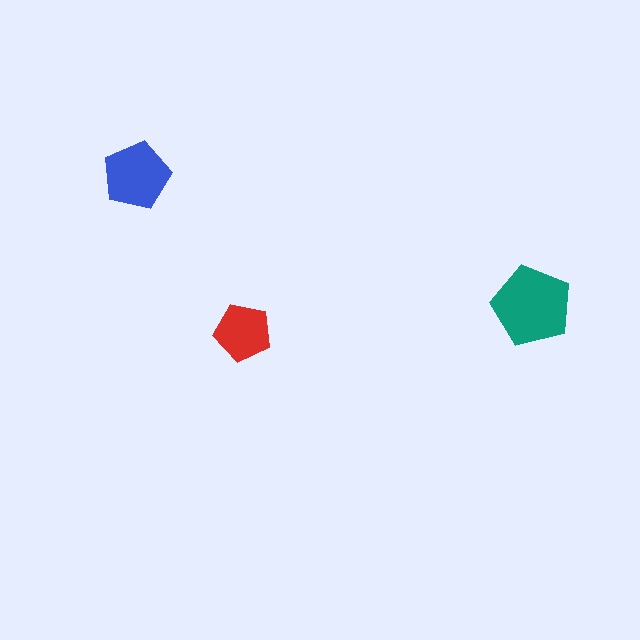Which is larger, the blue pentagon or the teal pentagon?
The teal one.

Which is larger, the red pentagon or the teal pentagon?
The teal one.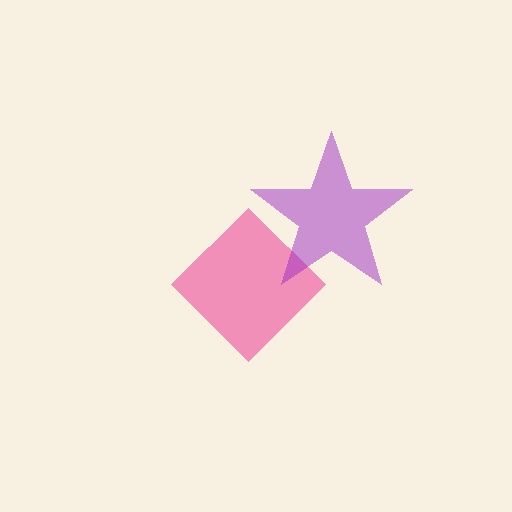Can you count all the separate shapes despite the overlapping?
Yes, there are 2 separate shapes.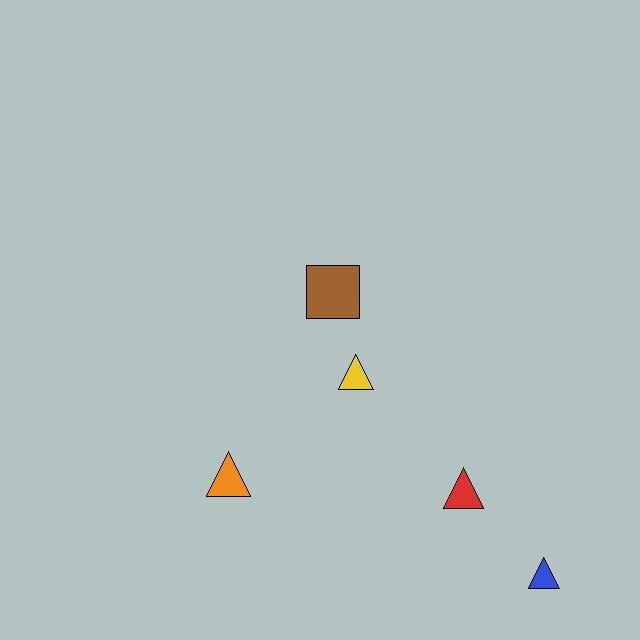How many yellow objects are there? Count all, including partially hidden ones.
There is 1 yellow object.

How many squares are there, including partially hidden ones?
There is 1 square.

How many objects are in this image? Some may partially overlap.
There are 5 objects.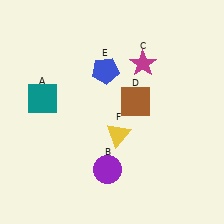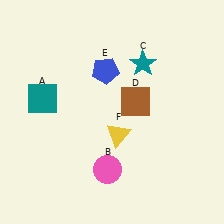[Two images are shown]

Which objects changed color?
B changed from purple to pink. C changed from magenta to teal.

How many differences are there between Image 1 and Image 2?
There are 2 differences between the two images.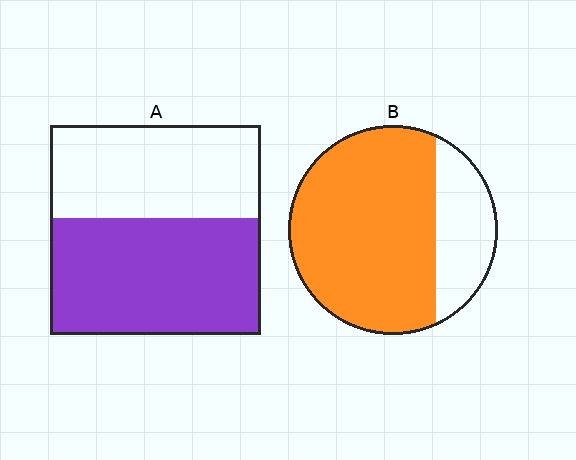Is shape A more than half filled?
Yes.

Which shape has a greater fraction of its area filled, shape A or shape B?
Shape B.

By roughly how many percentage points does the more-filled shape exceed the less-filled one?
By roughly 20 percentage points (B over A).